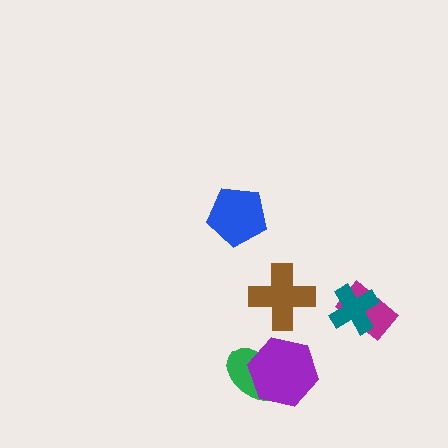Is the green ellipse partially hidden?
Yes, it is partially covered by another shape.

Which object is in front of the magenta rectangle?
The teal cross is in front of the magenta rectangle.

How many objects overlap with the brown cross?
0 objects overlap with the brown cross.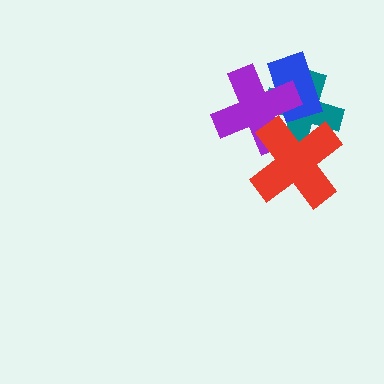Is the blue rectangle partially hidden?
Yes, it is partially covered by another shape.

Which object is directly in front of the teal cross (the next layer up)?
The blue rectangle is directly in front of the teal cross.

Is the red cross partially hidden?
No, no other shape covers it.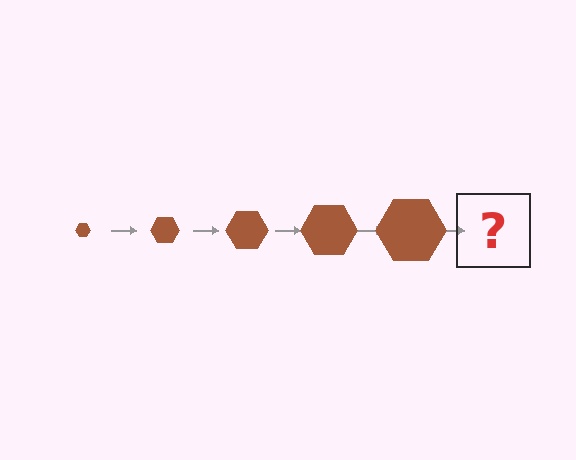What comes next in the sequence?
The next element should be a brown hexagon, larger than the previous one.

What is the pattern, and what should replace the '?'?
The pattern is that the hexagon gets progressively larger each step. The '?' should be a brown hexagon, larger than the previous one.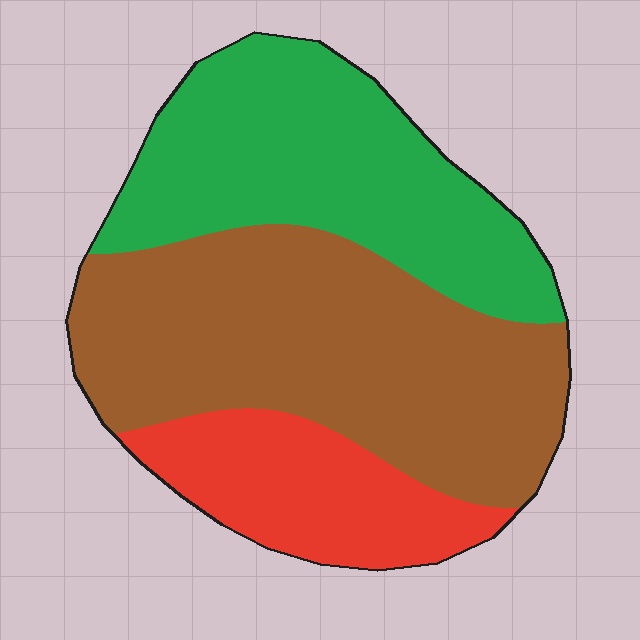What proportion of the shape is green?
Green takes up about one third (1/3) of the shape.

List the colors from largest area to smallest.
From largest to smallest: brown, green, red.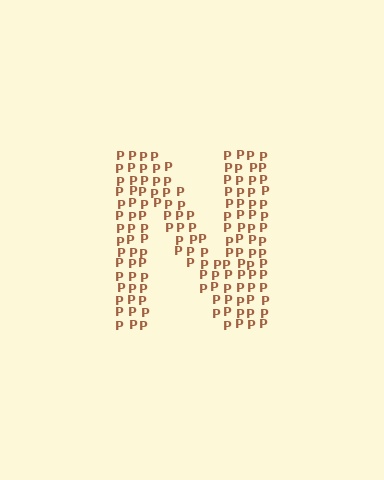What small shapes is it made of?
It is made of small letter P's.